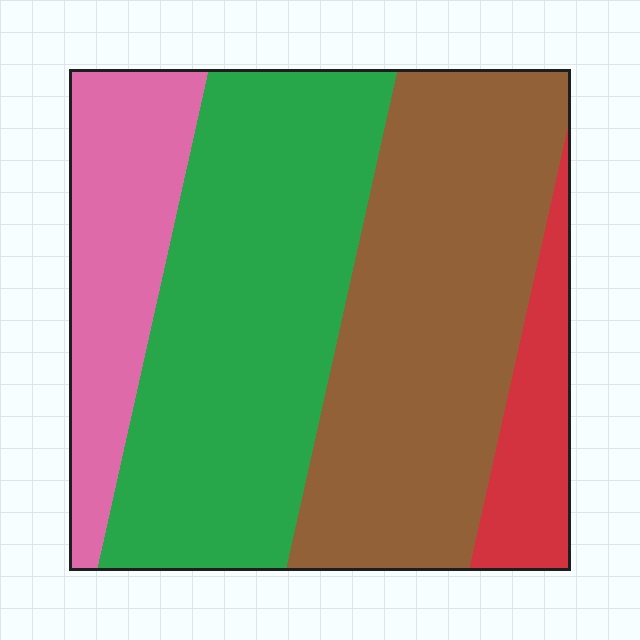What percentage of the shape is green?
Green takes up between a third and a half of the shape.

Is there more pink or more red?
Pink.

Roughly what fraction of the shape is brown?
Brown covers 36% of the shape.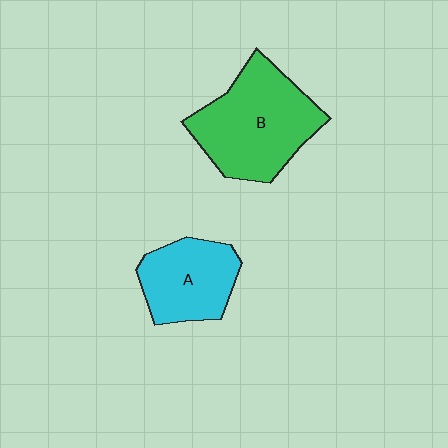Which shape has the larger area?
Shape B (green).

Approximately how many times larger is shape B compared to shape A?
Approximately 1.5 times.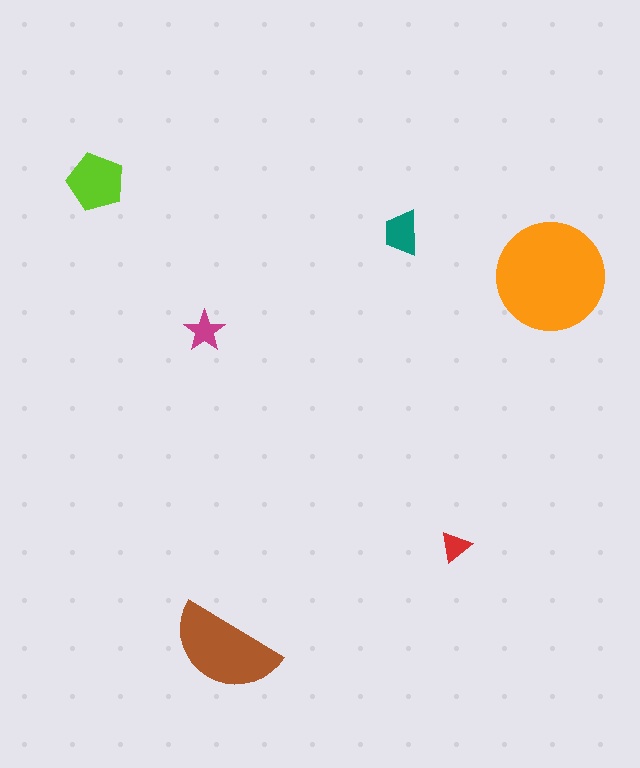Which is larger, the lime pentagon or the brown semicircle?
The brown semicircle.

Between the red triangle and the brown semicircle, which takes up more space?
The brown semicircle.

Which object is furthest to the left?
The lime pentagon is leftmost.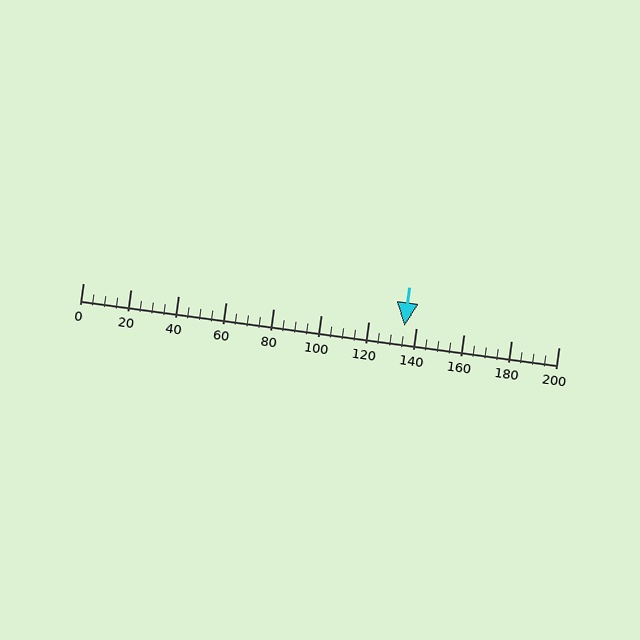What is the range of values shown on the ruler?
The ruler shows values from 0 to 200.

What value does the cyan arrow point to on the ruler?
The cyan arrow points to approximately 135.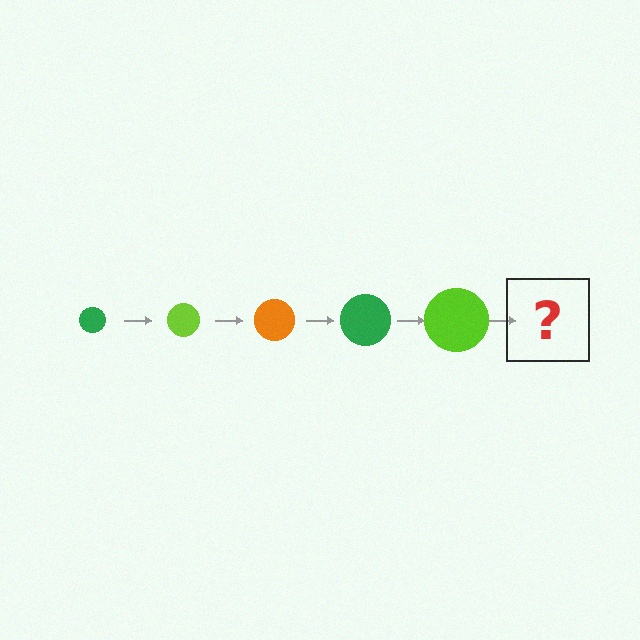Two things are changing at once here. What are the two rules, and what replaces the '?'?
The two rules are that the circle grows larger each step and the color cycles through green, lime, and orange. The '?' should be an orange circle, larger than the previous one.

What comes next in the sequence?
The next element should be an orange circle, larger than the previous one.